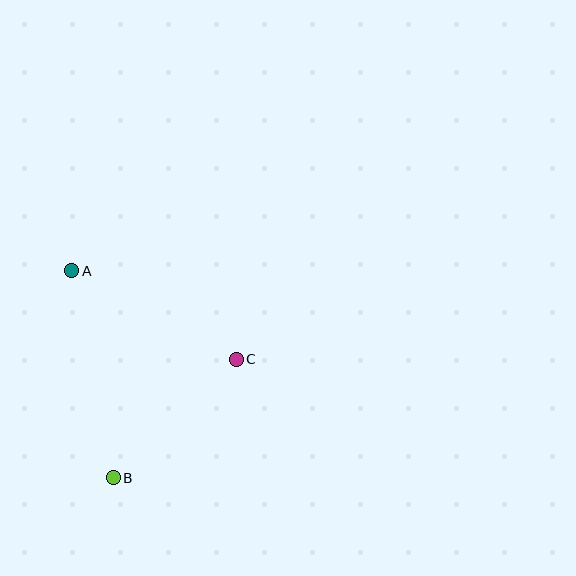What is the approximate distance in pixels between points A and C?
The distance between A and C is approximately 186 pixels.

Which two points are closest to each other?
Points B and C are closest to each other.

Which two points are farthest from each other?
Points A and B are farthest from each other.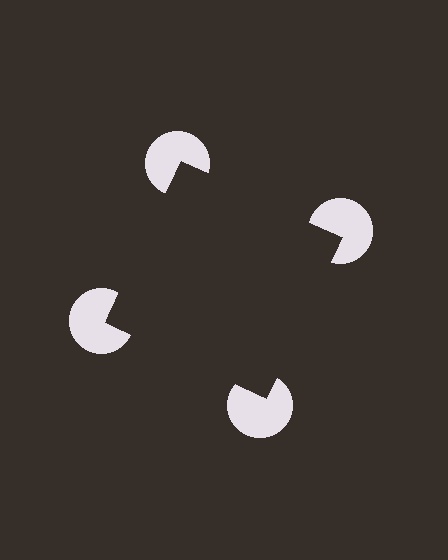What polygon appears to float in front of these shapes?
An illusory square — its edges are inferred from the aligned wedge cuts in the pac-man discs, not physically drawn.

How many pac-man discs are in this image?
There are 4 — one at each vertex of the illusory square.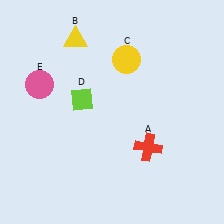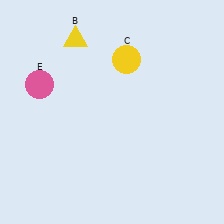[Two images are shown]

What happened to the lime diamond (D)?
The lime diamond (D) was removed in Image 2. It was in the top-left area of Image 1.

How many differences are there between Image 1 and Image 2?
There are 2 differences between the two images.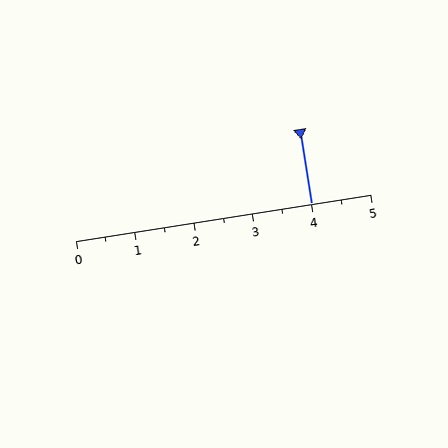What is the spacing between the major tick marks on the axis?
The major ticks are spaced 1 apart.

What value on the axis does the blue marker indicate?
The marker indicates approximately 4.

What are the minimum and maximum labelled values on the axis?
The axis runs from 0 to 5.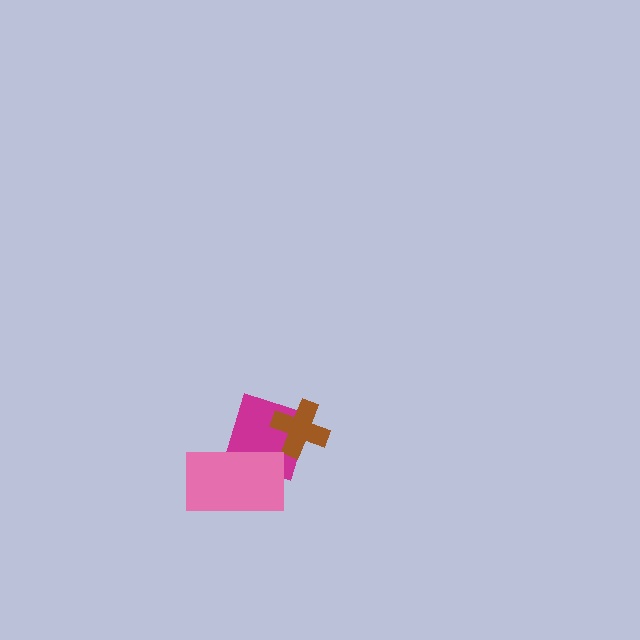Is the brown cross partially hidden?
No, no other shape covers it.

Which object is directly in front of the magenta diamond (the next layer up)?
The brown cross is directly in front of the magenta diamond.